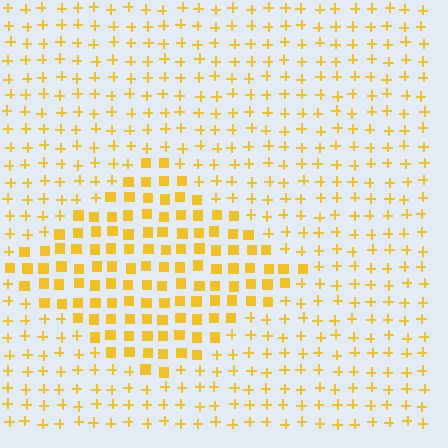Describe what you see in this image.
The image is filled with small yellow elements arranged in a uniform grid. A diamond-shaped region contains squares, while the surrounding area contains plus signs. The boundary is defined purely by the change in element shape.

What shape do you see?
I see a diamond.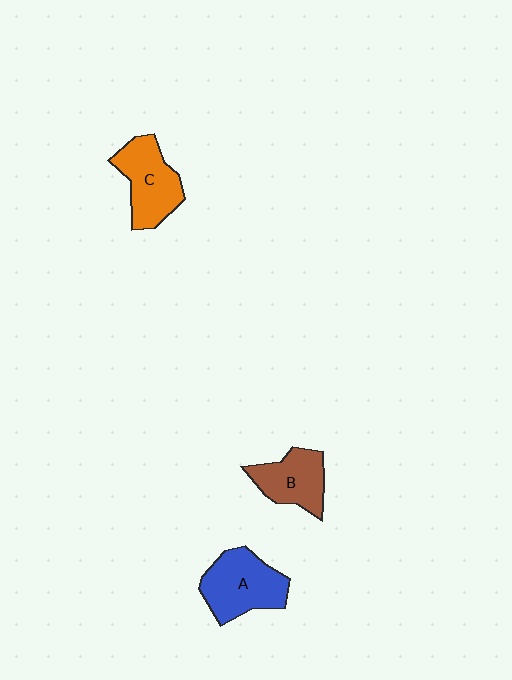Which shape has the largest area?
Shape A (blue).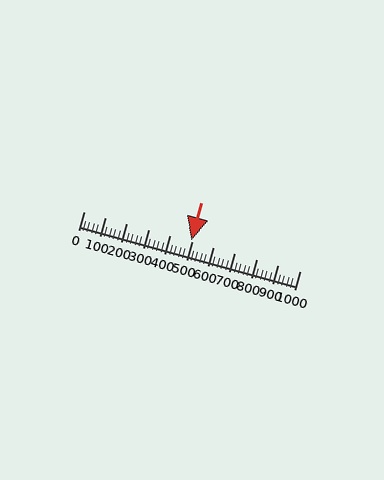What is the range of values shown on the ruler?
The ruler shows values from 0 to 1000.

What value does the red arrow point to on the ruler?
The red arrow points to approximately 496.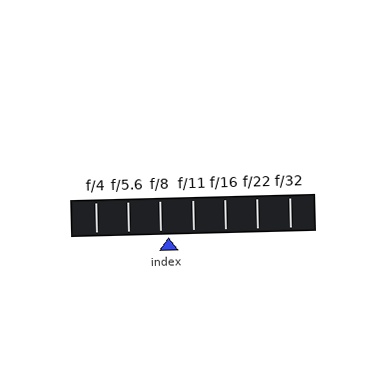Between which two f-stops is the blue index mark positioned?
The index mark is between f/8 and f/11.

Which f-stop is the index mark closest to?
The index mark is closest to f/8.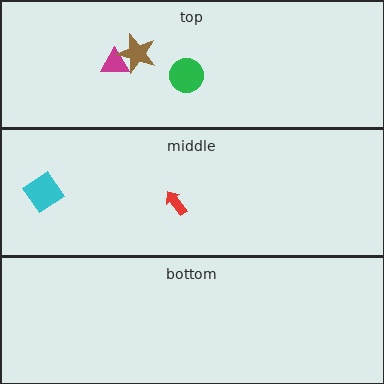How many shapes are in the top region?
3.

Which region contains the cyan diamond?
The middle region.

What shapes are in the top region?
The green circle, the magenta triangle, the brown star.